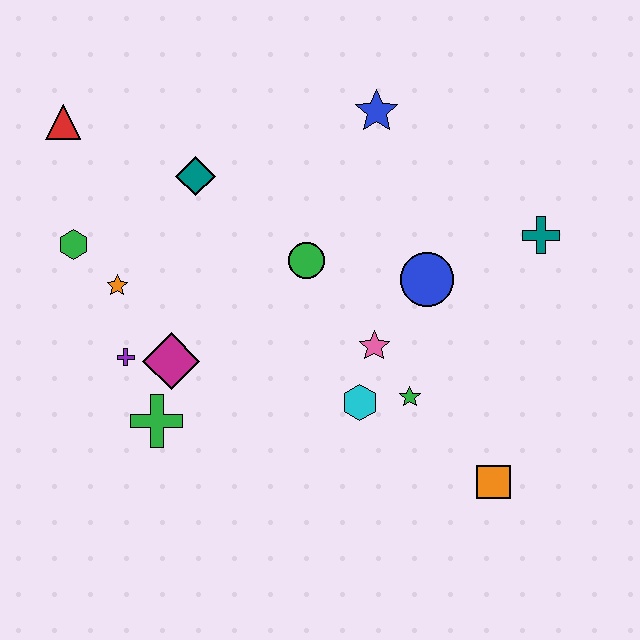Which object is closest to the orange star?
The green hexagon is closest to the orange star.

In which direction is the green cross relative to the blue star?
The green cross is below the blue star.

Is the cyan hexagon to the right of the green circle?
Yes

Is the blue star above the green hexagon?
Yes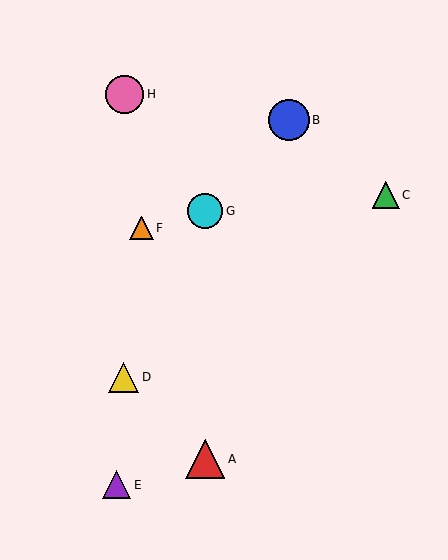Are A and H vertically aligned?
No, A is at x≈205 and H is at x≈125.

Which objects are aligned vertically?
Objects A, G are aligned vertically.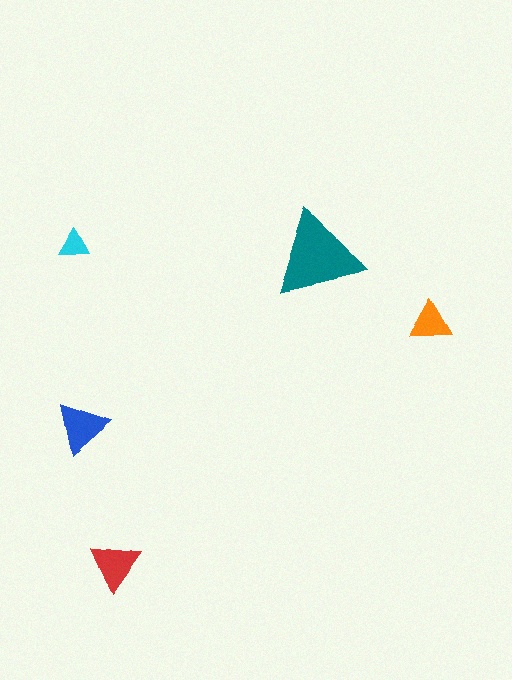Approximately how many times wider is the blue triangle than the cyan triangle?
About 1.5 times wider.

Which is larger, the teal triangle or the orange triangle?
The teal one.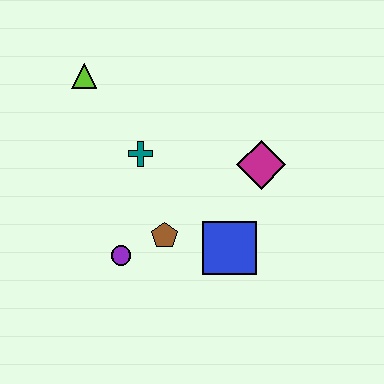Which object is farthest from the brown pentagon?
The lime triangle is farthest from the brown pentagon.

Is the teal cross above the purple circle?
Yes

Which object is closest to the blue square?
The brown pentagon is closest to the blue square.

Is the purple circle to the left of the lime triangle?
No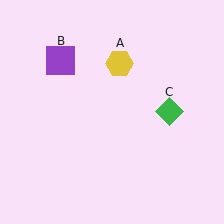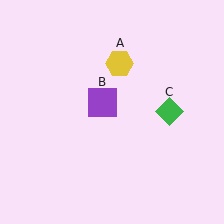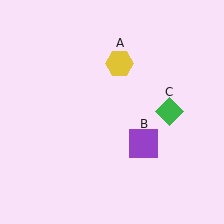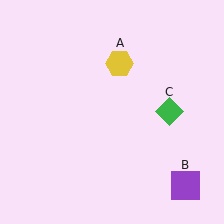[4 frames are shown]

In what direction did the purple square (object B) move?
The purple square (object B) moved down and to the right.